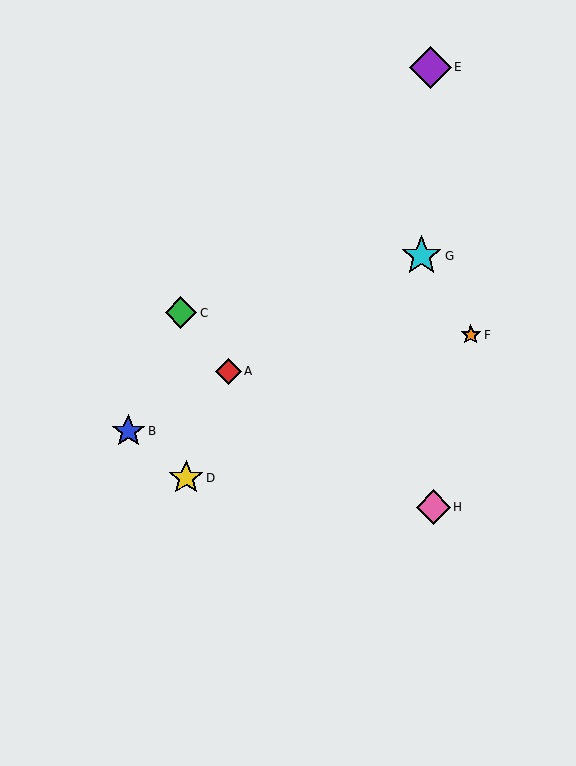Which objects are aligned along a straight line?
Objects A, B, G are aligned along a straight line.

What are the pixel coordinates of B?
Object B is at (128, 431).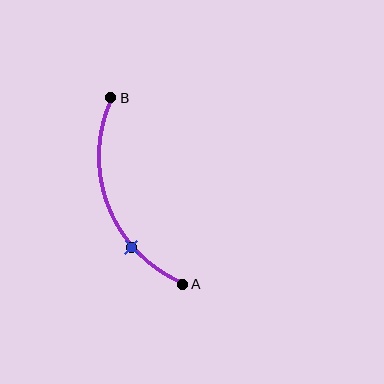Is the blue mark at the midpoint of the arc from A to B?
No. The blue mark lies on the arc but is closer to endpoint A. The arc midpoint would be at the point on the curve equidistant along the arc from both A and B.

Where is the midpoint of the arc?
The arc midpoint is the point on the curve farthest from the straight line joining A and B. It sits to the left of that line.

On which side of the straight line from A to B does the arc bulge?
The arc bulges to the left of the straight line connecting A and B.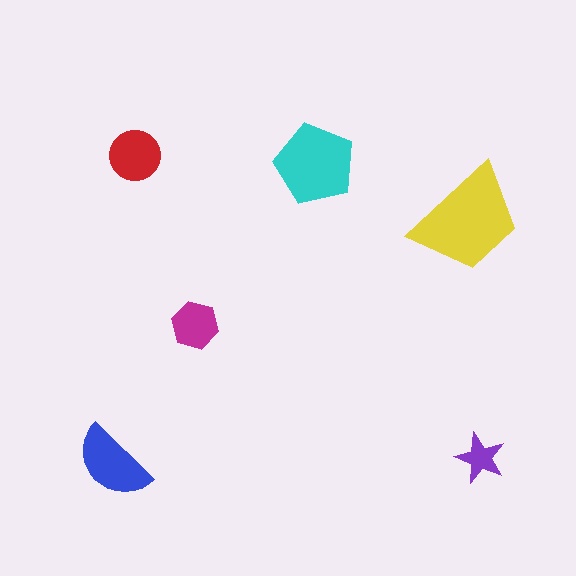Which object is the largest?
The yellow trapezoid.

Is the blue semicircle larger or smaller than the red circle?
Larger.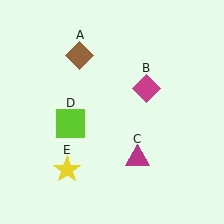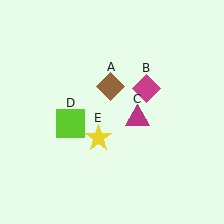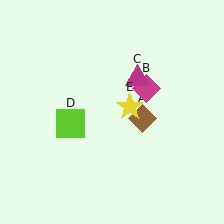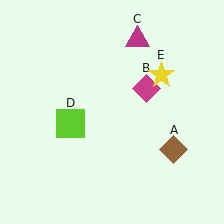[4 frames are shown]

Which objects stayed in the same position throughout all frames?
Magenta diamond (object B) and lime square (object D) remained stationary.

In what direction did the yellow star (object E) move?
The yellow star (object E) moved up and to the right.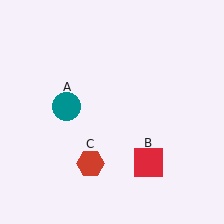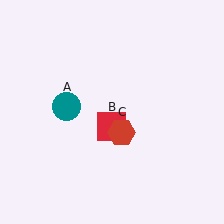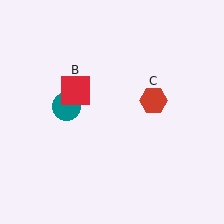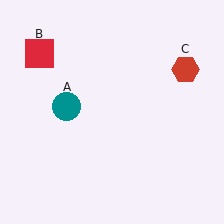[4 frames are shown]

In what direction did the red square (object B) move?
The red square (object B) moved up and to the left.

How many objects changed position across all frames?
2 objects changed position: red square (object B), red hexagon (object C).